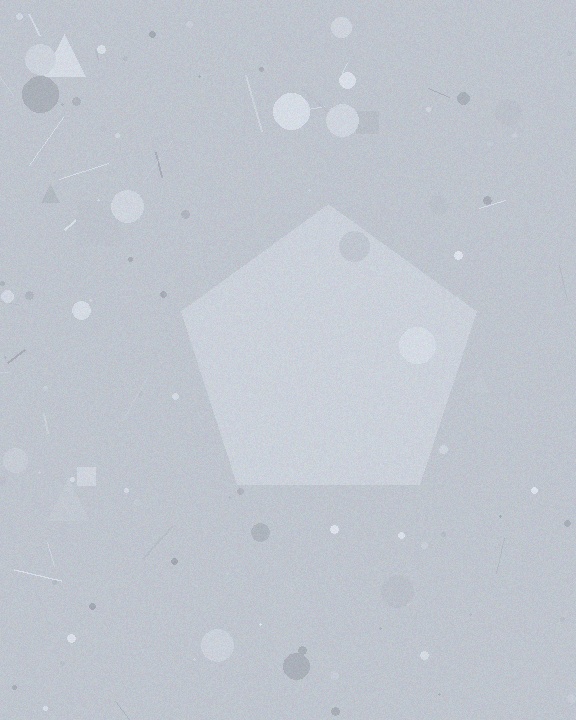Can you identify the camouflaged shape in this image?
The camouflaged shape is a pentagon.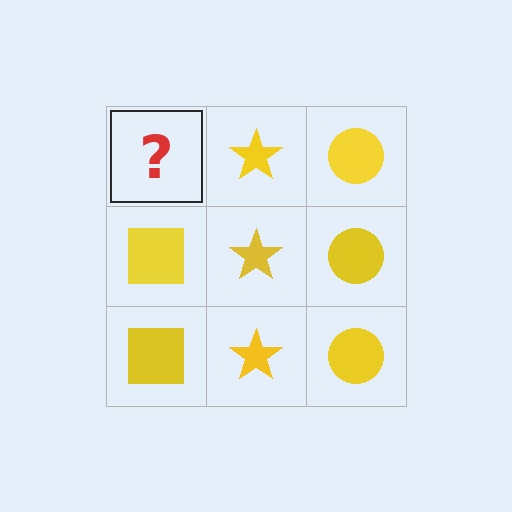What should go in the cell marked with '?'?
The missing cell should contain a yellow square.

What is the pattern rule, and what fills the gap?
The rule is that each column has a consistent shape. The gap should be filled with a yellow square.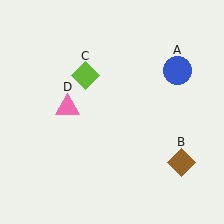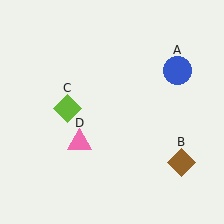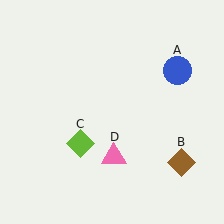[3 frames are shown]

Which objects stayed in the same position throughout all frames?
Blue circle (object A) and brown diamond (object B) remained stationary.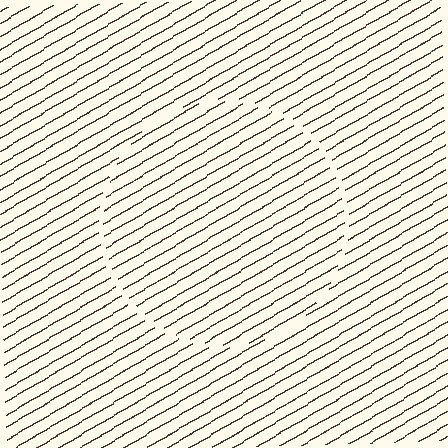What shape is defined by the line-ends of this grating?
An illusory circle. The interior of the shape contains the same grating, shifted by half a period — the contour is defined by the phase discontinuity where line-ends from the inner and outer gratings abut.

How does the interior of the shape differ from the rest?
The interior of the shape contains the same grating, shifted by half a period — the contour is defined by the phase discontinuity where line-ends from the inner and outer gratings abut.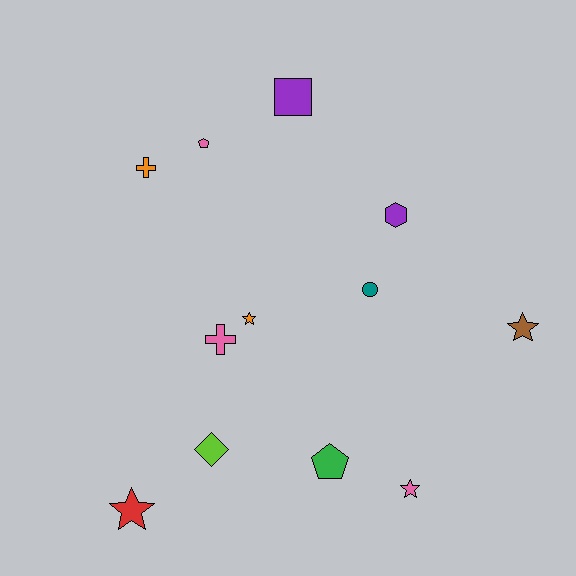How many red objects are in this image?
There is 1 red object.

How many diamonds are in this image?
There is 1 diamond.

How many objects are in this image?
There are 12 objects.